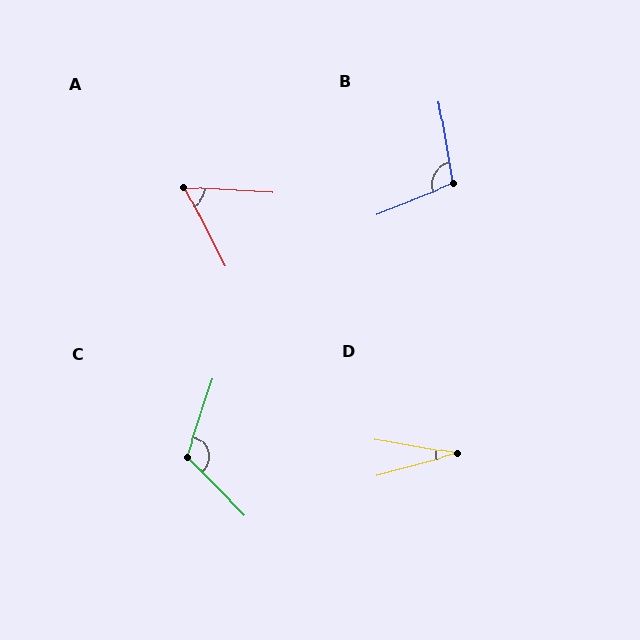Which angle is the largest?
C, at approximately 117 degrees.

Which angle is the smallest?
D, at approximately 25 degrees.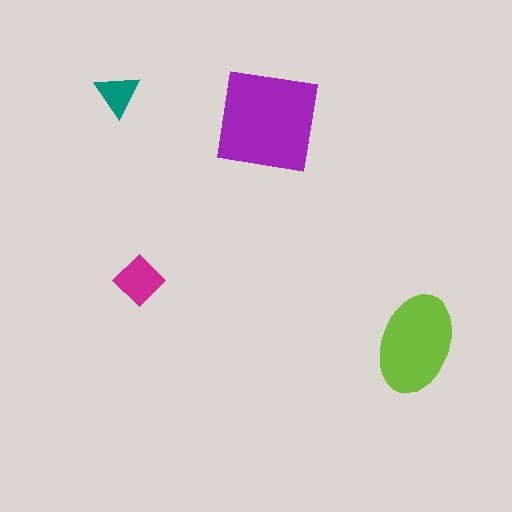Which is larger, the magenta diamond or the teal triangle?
The magenta diamond.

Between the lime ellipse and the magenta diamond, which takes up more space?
The lime ellipse.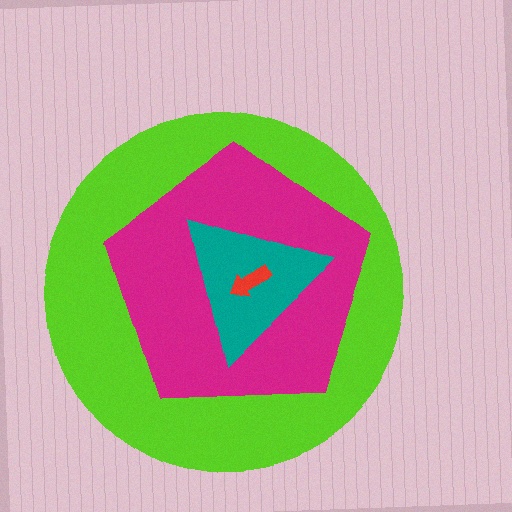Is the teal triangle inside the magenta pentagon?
Yes.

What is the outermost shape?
The lime circle.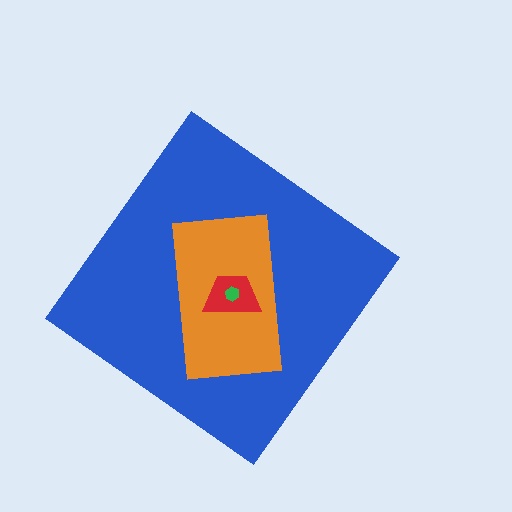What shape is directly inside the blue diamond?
The orange rectangle.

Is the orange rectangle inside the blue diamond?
Yes.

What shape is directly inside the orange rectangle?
The red trapezoid.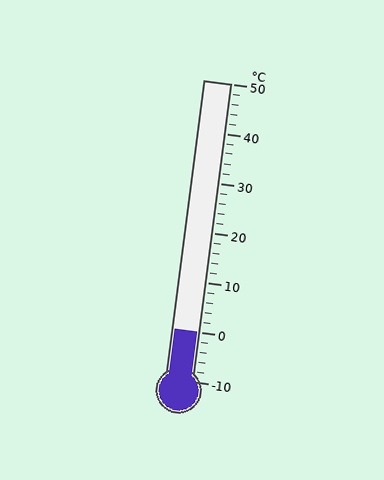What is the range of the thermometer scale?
The thermometer scale ranges from -10°C to 50°C.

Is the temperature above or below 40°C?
The temperature is below 40°C.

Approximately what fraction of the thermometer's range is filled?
The thermometer is filled to approximately 15% of its range.